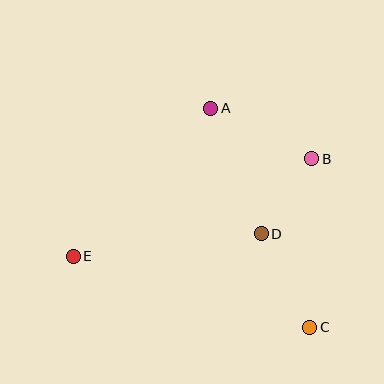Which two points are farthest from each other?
Points B and E are farthest from each other.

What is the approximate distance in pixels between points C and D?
The distance between C and D is approximately 106 pixels.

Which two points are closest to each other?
Points B and D are closest to each other.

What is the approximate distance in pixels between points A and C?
The distance between A and C is approximately 240 pixels.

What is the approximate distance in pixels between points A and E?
The distance between A and E is approximately 201 pixels.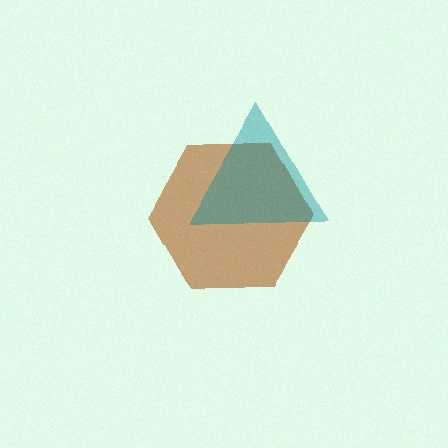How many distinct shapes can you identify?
There are 2 distinct shapes: a brown hexagon, a teal triangle.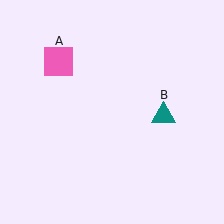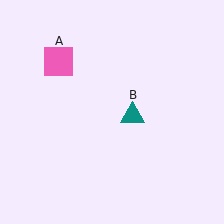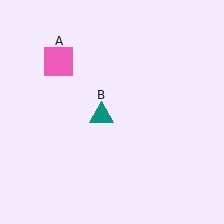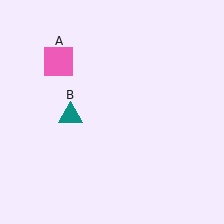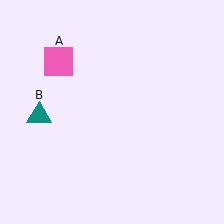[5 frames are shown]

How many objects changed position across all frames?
1 object changed position: teal triangle (object B).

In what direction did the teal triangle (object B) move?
The teal triangle (object B) moved left.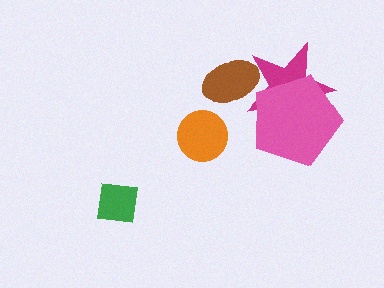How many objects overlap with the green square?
0 objects overlap with the green square.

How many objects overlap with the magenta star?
2 objects overlap with the magenta star.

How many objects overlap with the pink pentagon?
1 object overlaps with the pink pentagon.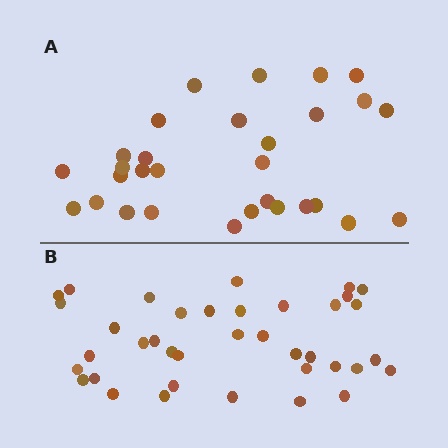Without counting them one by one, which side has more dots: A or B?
Region B (the bottom region) has more dots.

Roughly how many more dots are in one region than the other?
Region B has roughly 8 or so more dots than region A.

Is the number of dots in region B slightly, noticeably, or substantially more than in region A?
Region B has noticeably more, but not dramatically so. The ratio is roughly 1.3 to 1.